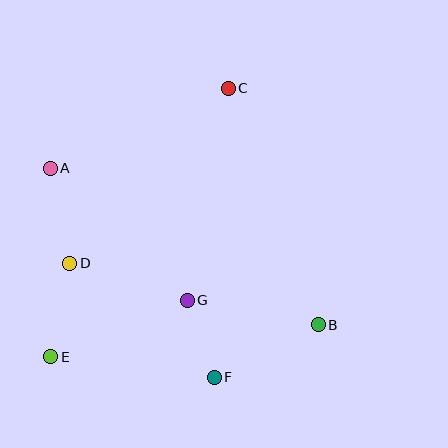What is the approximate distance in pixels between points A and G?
The distance between A and G is approximately 191 pixels.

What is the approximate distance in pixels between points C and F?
The distance between C and F is approximately 289 pixels.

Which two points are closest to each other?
Points F and G are closest to each other.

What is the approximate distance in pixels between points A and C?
The distance between A and C is approximately 195 pixels.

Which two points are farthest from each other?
Points C and E are farthest from each other.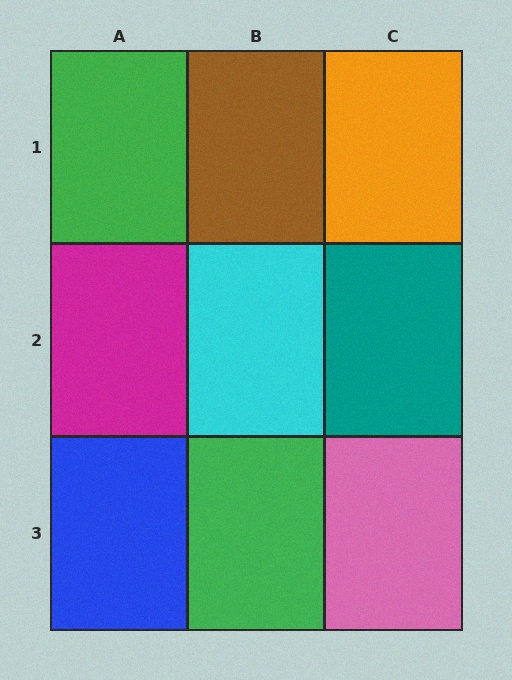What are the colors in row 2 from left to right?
Magenta, cyan, teal.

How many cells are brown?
1 cell is brown.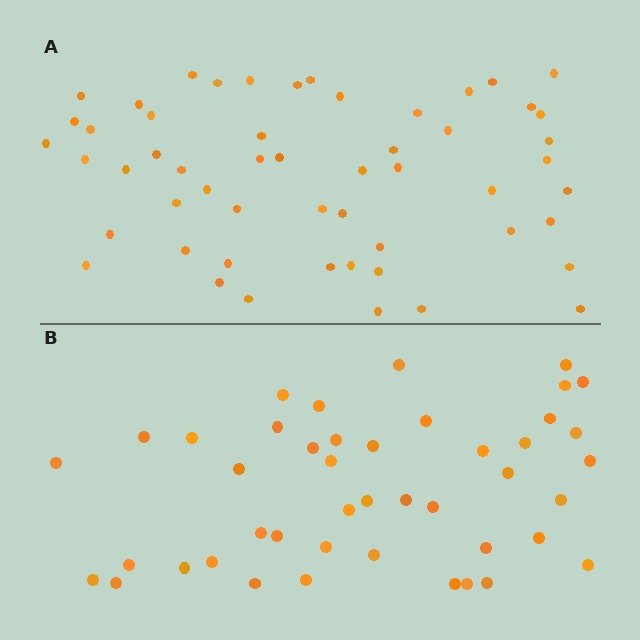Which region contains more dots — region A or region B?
Region A (the top region) has more dots.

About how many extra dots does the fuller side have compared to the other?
Region A has roughly 10 or so more dots than region B.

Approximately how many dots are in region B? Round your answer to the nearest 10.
About 40 dots. (The exact count is 44, which rounds to 40.)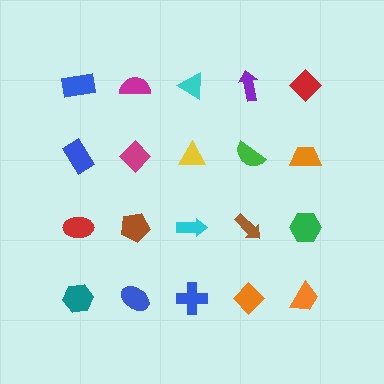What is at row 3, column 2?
A brown pentagon.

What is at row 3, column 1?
A red ellipse.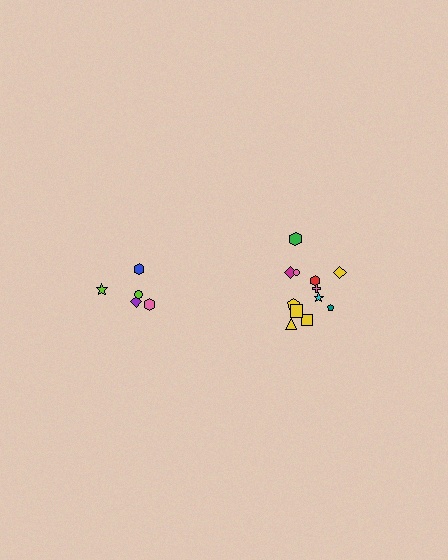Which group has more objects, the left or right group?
The right group.